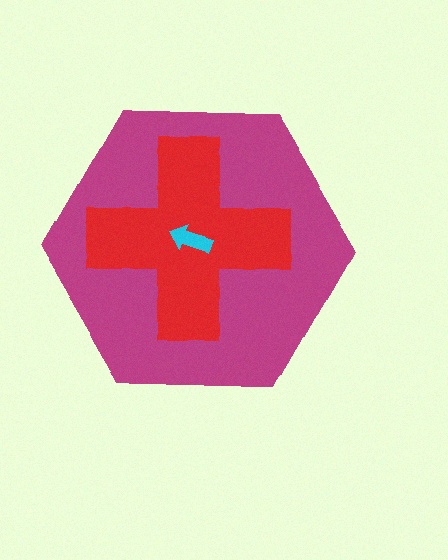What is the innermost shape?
The cyan arrow.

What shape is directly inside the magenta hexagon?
The red cross.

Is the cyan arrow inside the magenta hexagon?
Yes.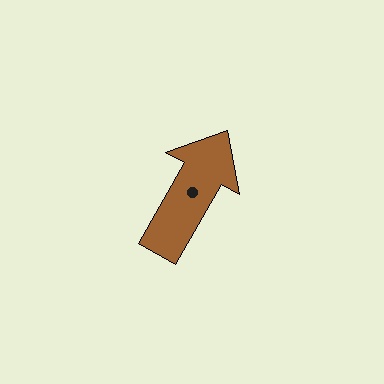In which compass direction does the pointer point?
Northeast.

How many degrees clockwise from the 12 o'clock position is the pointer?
Approximately 30 degrees.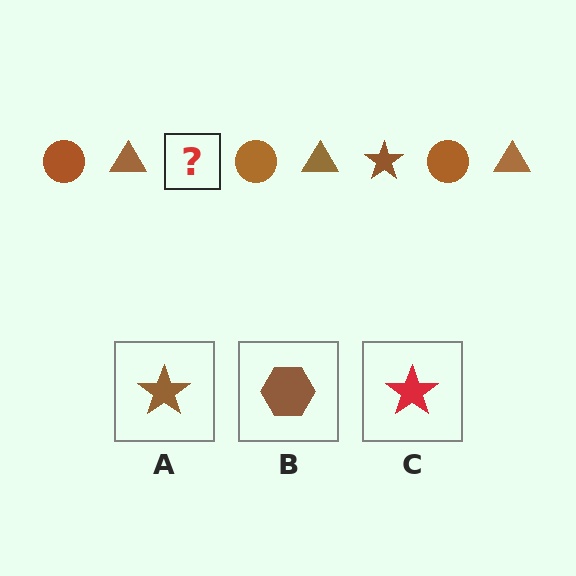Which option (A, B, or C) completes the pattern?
A.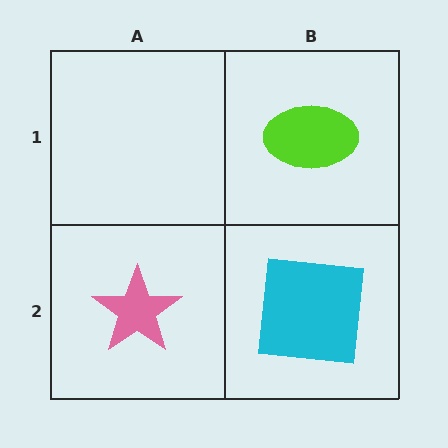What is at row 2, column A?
A pink star.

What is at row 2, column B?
A cyan square.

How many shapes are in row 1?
1 shape.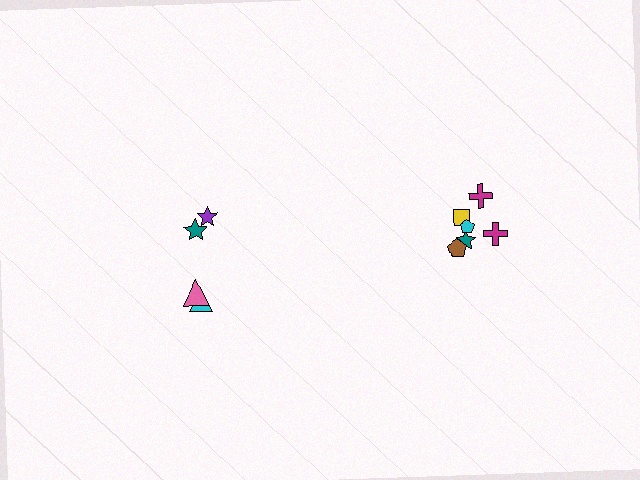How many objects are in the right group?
There are 6 objects.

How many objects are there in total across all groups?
There are 10 objects.